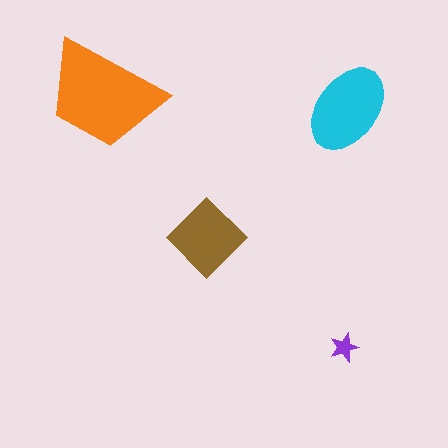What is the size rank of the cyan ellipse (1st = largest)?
2nd.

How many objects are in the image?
There are 4 objects in the image.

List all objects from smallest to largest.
The purple star, the brown diamond, the cyan ellipse, the orange trapezoid.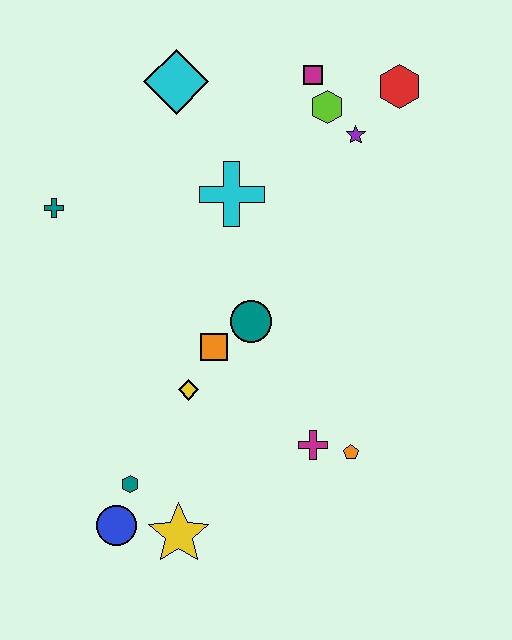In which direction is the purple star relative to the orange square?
The purple star is above the orange square.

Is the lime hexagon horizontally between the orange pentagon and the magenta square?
Yes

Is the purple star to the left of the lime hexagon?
No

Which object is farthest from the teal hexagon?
The red hexagon is farthest from the teal hexagon.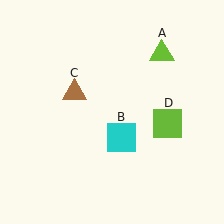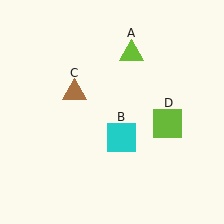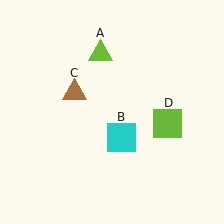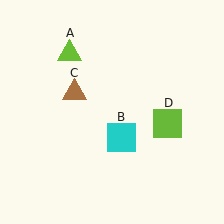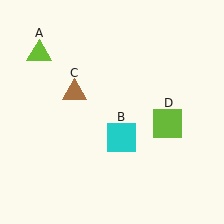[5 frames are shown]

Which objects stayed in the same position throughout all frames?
Cyan square (object B) and brown triangle (object C) and lime square (object D) remained stationary.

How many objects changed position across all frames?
1 object changed position: lime triangle (object A).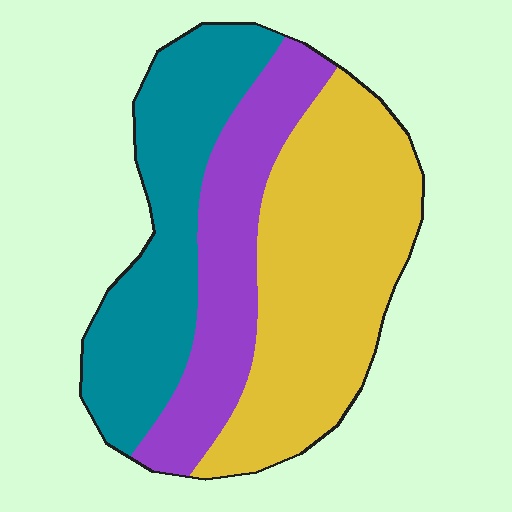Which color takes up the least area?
Purple, at roughly 25%.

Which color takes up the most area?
Yellow, at roughly 45%.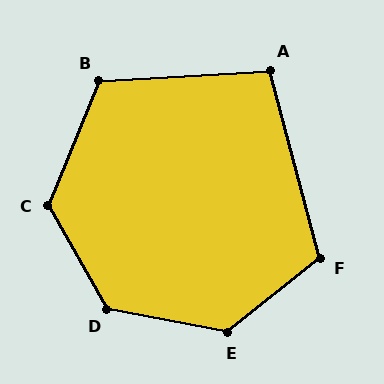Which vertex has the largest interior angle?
E, at approximately 131 degrees.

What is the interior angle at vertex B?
Approximately 116 degrees (obtuse).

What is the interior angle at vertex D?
Approximately 131 degrees (obtuse).